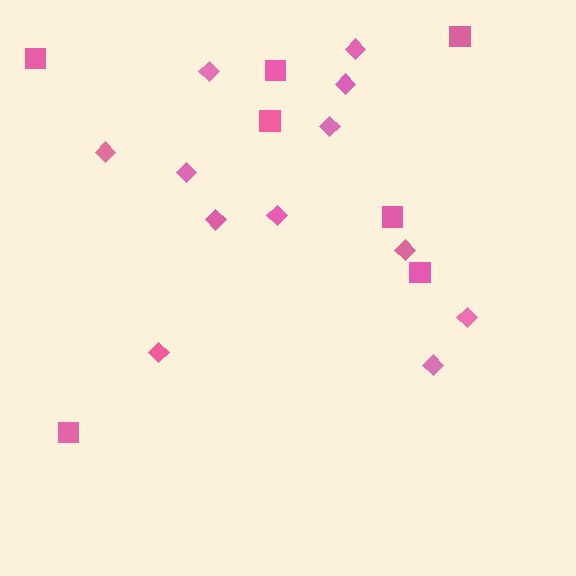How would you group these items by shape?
There are 2 groups: one group of squares (7) and one group of diamonds (12).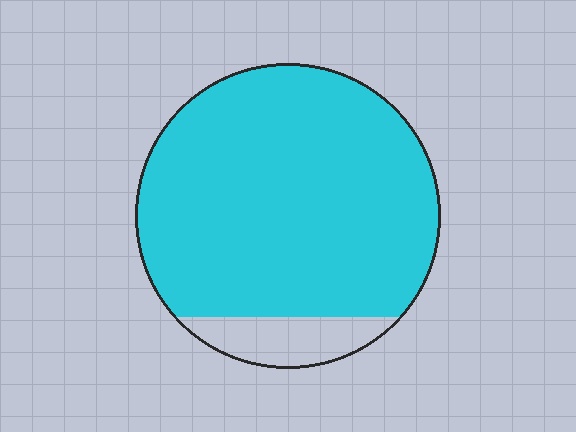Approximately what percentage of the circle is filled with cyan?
Approximately 90%.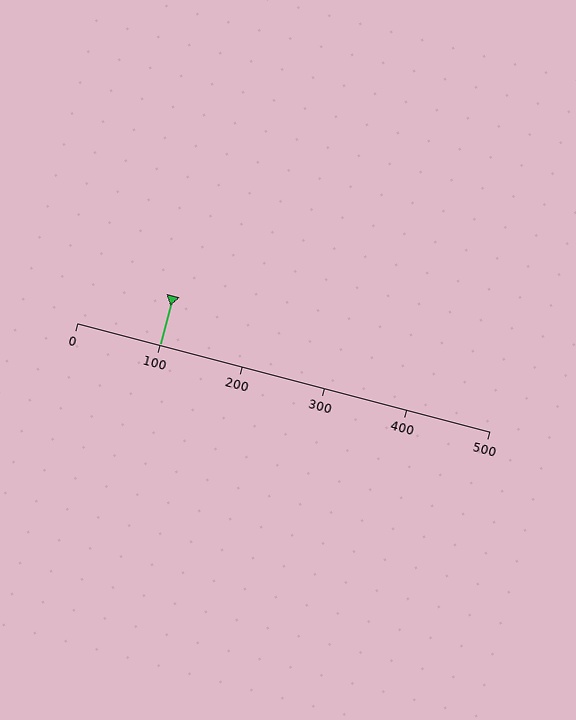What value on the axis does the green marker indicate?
The marker indicates approximately 100.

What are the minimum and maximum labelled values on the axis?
The axis runs from 0 to 500.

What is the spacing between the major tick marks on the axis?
The major ticks are spaced 100 apart.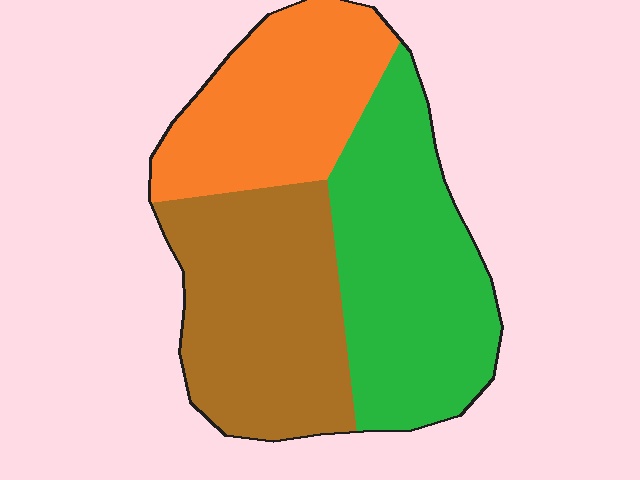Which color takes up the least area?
Orange, at roughly 25%.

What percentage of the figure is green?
Green covers 38% of the figure.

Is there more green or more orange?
Green.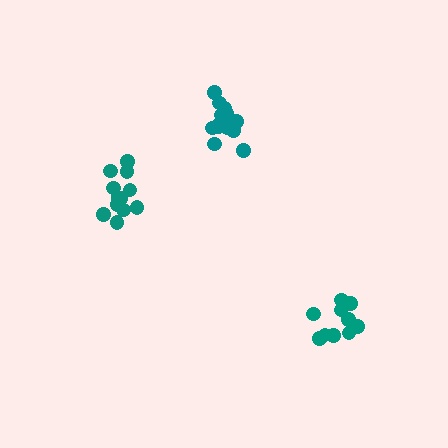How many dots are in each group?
Group 1: 11 dots, Group 2: 13 dots, Group 3: 13 dots (37 total).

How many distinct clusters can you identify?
There are 3 distinct clusters.